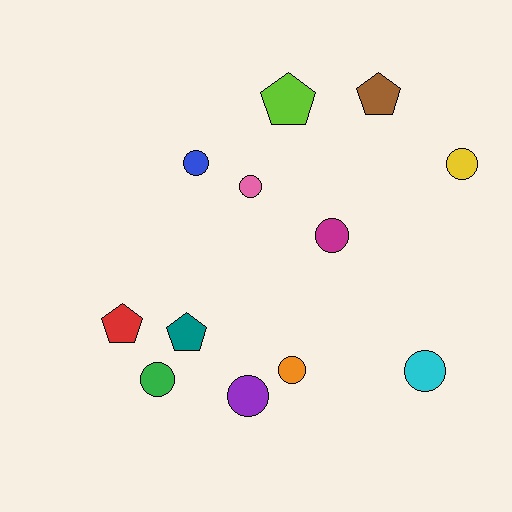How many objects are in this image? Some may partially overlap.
There are 12 objects.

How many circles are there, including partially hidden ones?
There are 8 circles.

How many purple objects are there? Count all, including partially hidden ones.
There is 1 purple object.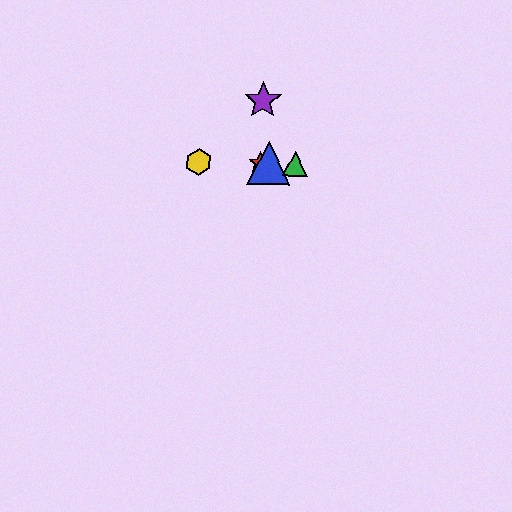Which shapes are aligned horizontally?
The red star, the blue triangle, the green triangle, the yellow hexagon are aligned horizontally.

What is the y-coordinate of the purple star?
The purple star is at y≈101.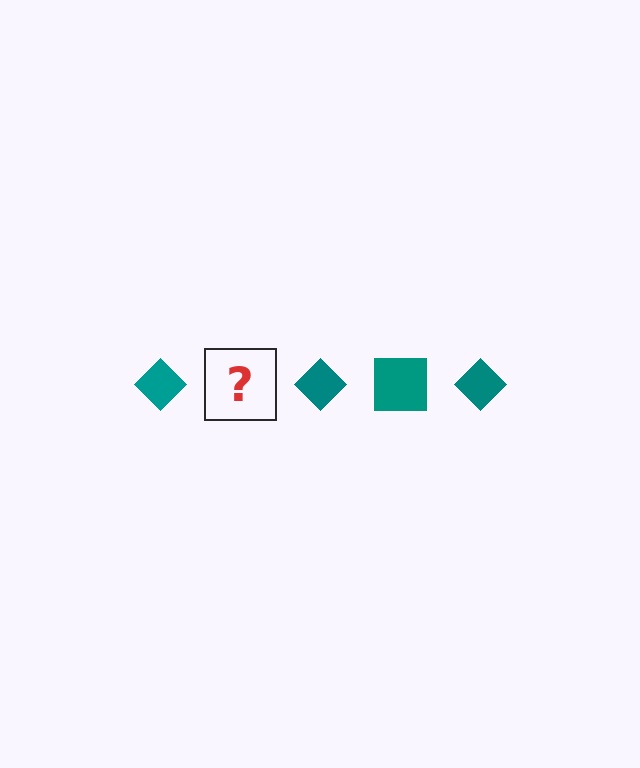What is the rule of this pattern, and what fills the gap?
The rule is that the pattern cycles through diamond, square shapes in teal. The gap should be filled with a teal square.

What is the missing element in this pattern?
The missing element is a teal square.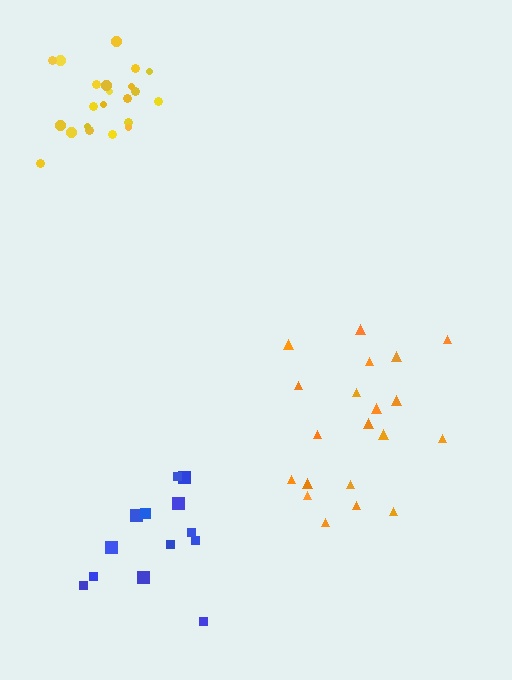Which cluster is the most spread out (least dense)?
Orange.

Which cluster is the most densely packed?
Yellow.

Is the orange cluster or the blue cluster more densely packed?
Blue.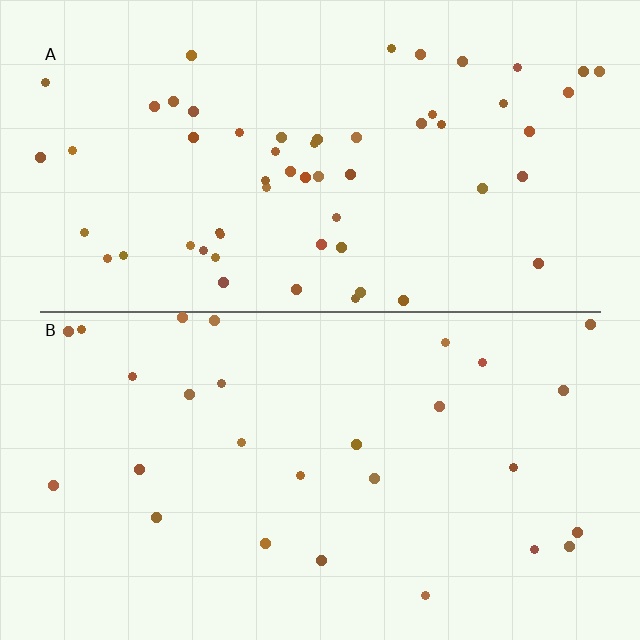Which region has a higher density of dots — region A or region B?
A (the top).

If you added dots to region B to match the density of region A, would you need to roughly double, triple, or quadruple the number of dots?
Approximately double.